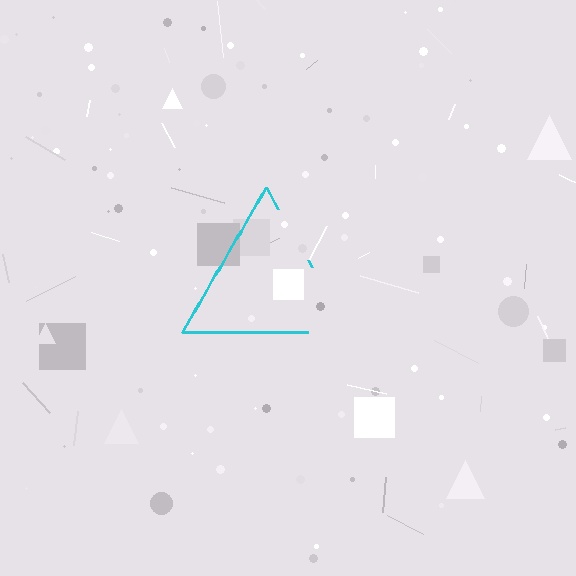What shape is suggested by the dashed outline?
The dashed outline suggests a triangle.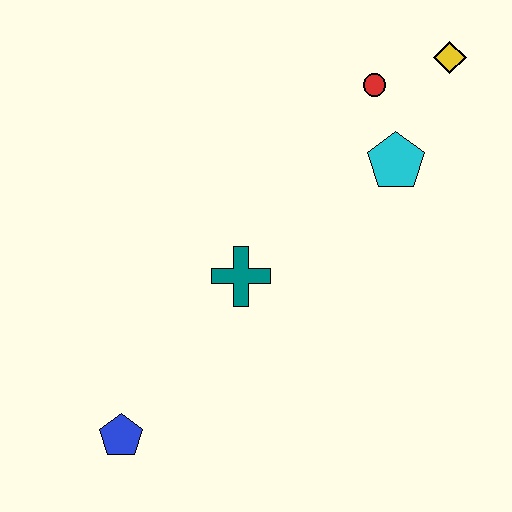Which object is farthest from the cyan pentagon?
The blue pentagon is farthest from the cyan pentagon.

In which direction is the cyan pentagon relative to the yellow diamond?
The cyan pentagon is below the yellow diamond.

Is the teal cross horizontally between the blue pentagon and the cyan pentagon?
Yes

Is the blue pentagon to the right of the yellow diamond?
No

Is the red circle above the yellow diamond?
No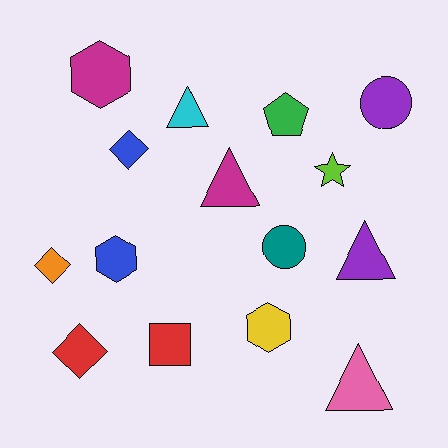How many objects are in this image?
There are 15 objects.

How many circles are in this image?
There are 2 circles.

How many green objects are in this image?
There is 1 green object.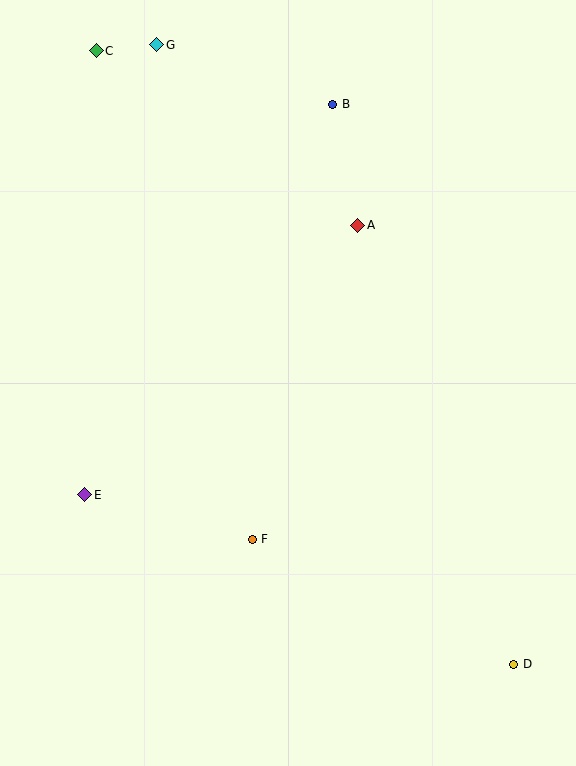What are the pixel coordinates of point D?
Point D is at (514, 664).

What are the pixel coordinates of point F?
Point F is at (252, 539).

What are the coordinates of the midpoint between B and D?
The midpoint between B and D is at (423, 384).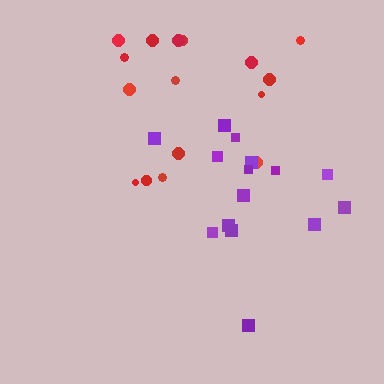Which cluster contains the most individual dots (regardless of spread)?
Red (16).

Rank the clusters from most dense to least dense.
purple, red.